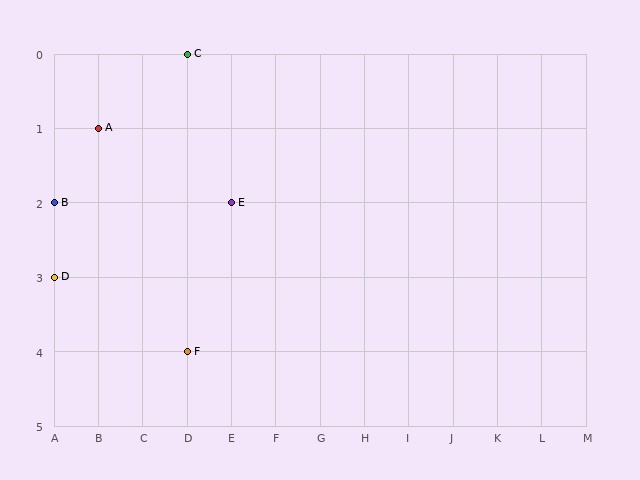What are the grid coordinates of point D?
Point D is at grid coordinates (A, 3).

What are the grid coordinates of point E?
Point E is at grid coordinates (E, 2).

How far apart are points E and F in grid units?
Points E and F are 1 column and 2 rows apart (about 2.2 grid units diagonally).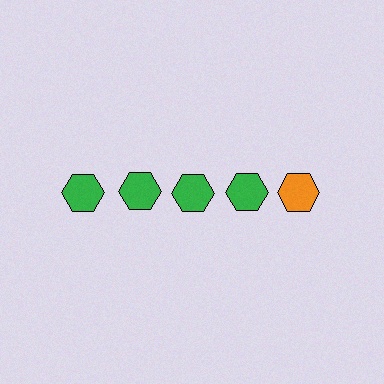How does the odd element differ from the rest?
It has a different color: orange instead of green.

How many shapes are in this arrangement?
There are 5 shapes arranged in a grid pattern.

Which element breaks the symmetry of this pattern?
The orange hexagon in the top row, rightmost column breaks the symmetry. All other shapes are green hexagons.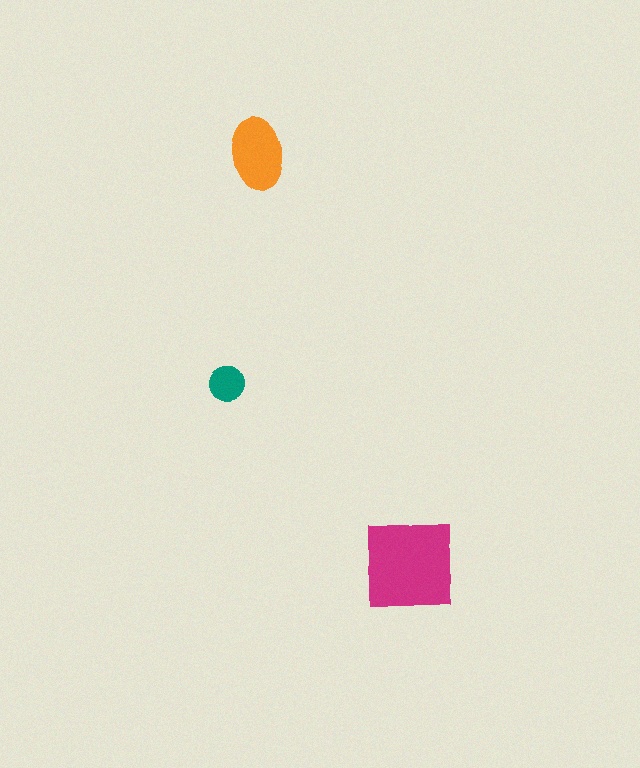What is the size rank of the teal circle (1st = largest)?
3rd.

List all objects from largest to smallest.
The magenta square, the orange ellipse, the teal circle.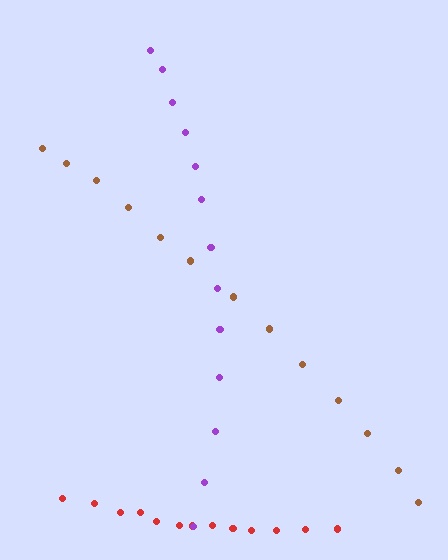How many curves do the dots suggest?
There are 3 distinct paths.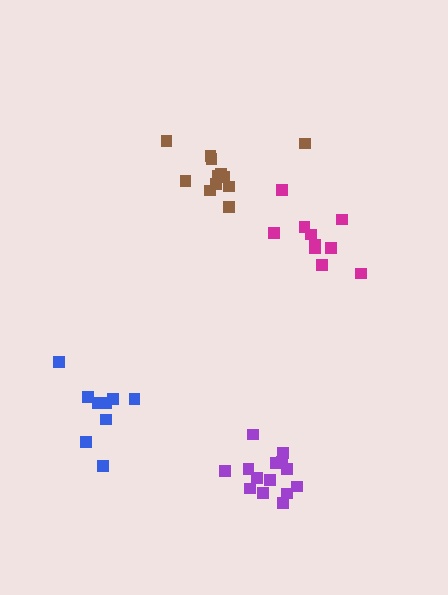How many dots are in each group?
Group 1: 12 dots, Group 2: 9 dots, Group 3: 14 dots, Group 4: 10 dots (45 total).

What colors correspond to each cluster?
The clusters are colored: brown, blue, purple, magenta.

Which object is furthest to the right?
The magenta cluster is rightmost.